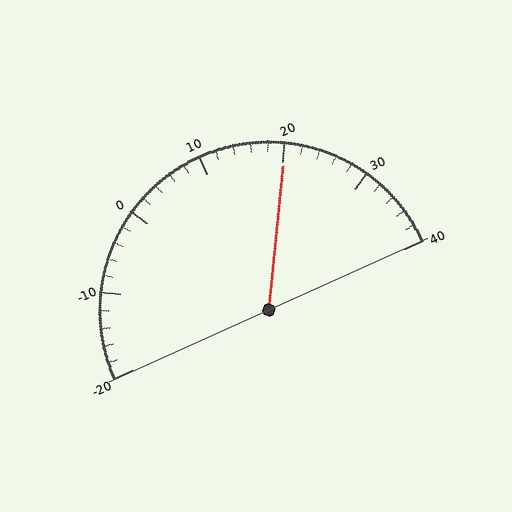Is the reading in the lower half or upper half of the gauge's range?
The reading is in the upper half of the range (-20 to 40).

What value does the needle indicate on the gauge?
The needle indicates approximately 20.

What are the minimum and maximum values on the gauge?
The gauge ranges from -20 to 40.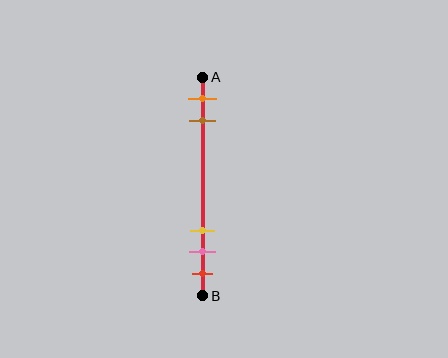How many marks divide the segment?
There are 5 marks dividing the segment.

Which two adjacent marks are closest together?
The pink and red marks are the closest adjacent pair.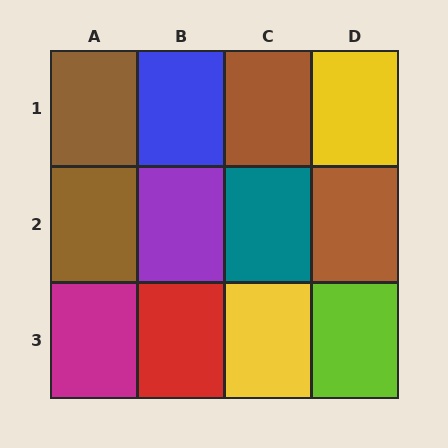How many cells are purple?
1 cell is purple.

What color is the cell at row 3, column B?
Red.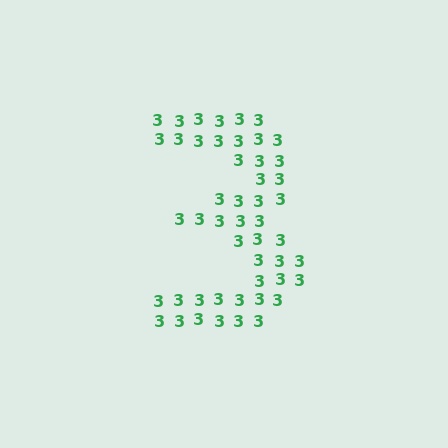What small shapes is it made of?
It is made of small digit 3's.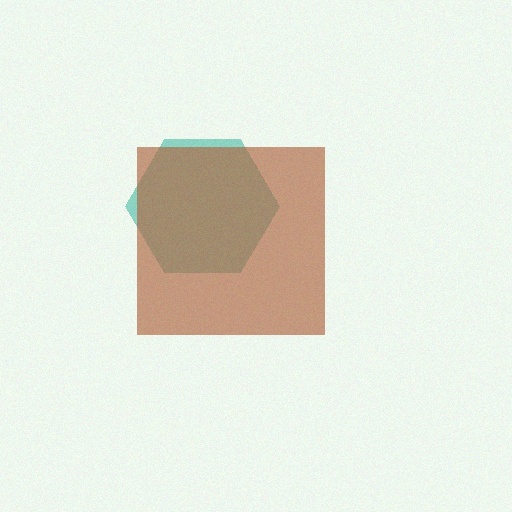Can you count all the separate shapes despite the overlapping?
Yes, there are 2 separate shapes.